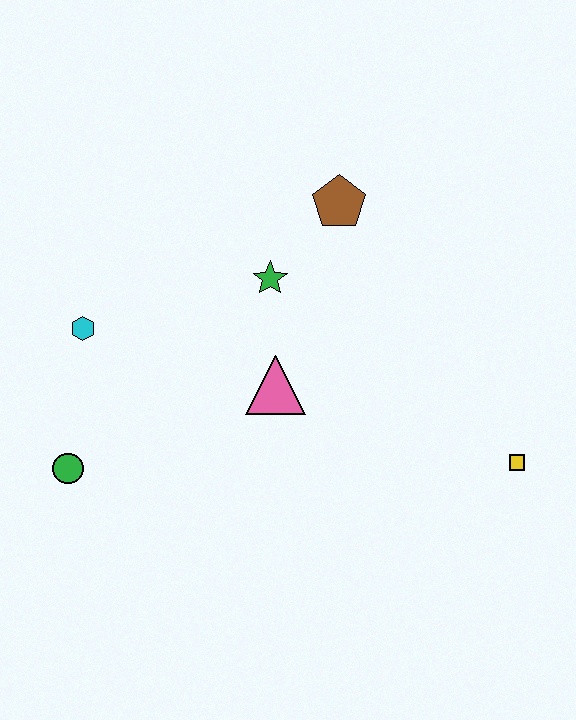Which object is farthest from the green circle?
The yellow square is farthest from the green circle.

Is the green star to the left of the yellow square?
Yes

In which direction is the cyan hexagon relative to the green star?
The cyan hexagon is to the left of the green star.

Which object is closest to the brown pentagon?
The green star is closest to the brown pentagon.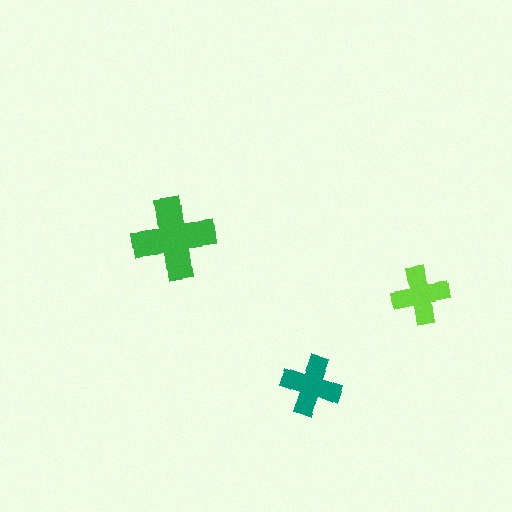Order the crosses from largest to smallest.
the green one, the teal one, the lime one.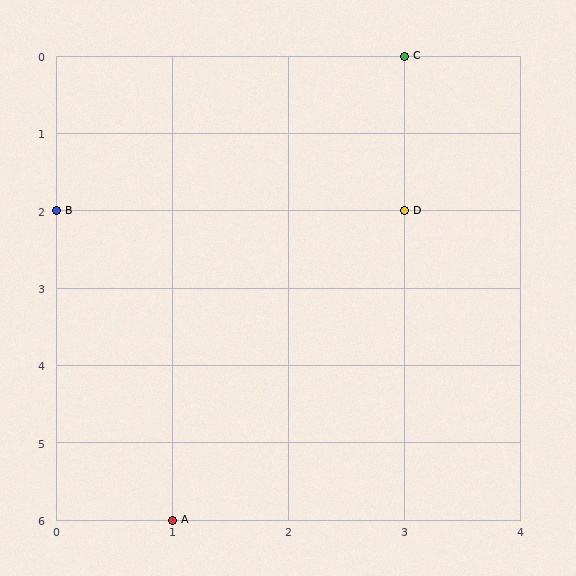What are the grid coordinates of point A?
Point A is at grid coordinates (1, 6).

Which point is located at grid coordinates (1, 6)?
Point A is at (1, 6).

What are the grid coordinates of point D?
Point D is at grid coordinates (3, 2).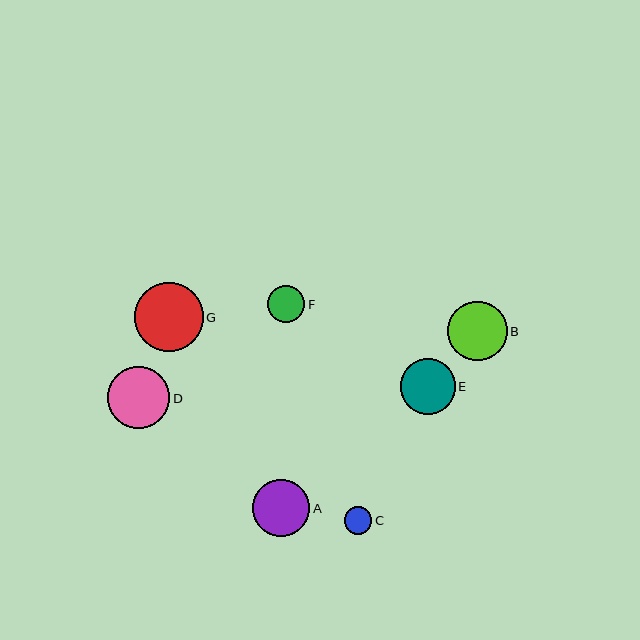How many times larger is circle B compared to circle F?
Circle B is approximately 1.6 times the size of circle F.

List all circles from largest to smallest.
From largest to smallest: G, D, B, A, E, F, C.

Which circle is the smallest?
Circle C is the smallest with a size of approximately 28 pixels.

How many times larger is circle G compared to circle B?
Circle G is approximately 1.1 times the size of circle B.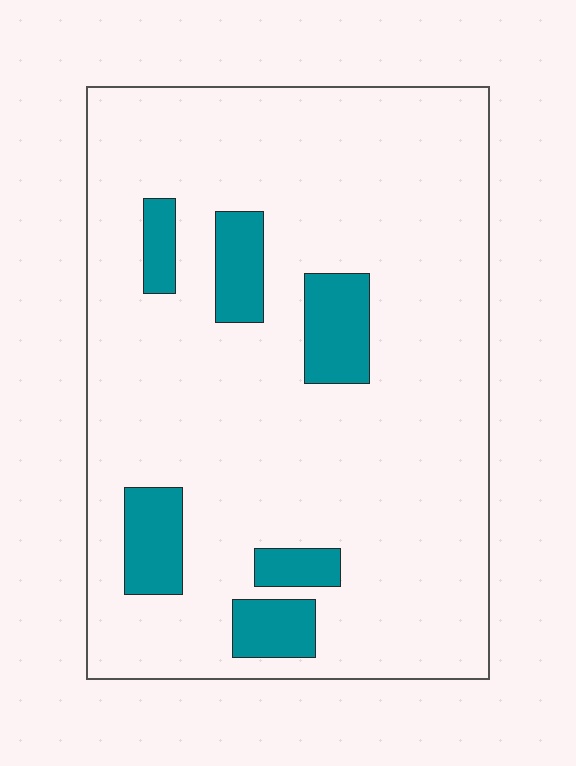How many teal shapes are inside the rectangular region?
6.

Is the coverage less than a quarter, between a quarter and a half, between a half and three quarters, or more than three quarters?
Less than a quarter.